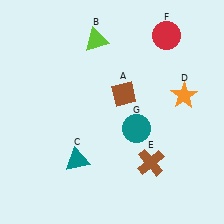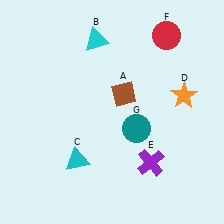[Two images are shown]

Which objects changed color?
B changed from lime to cyan. C changed from teal to cyan. E changed from brown to purple.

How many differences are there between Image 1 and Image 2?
There are 3 differences between the two images.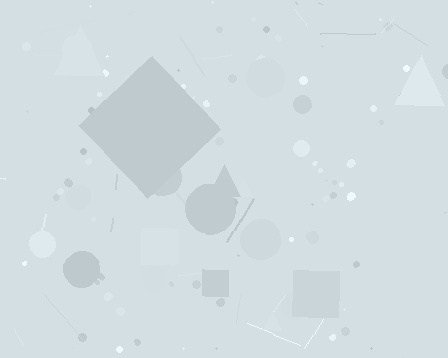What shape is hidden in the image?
A diamond is hidden in the image.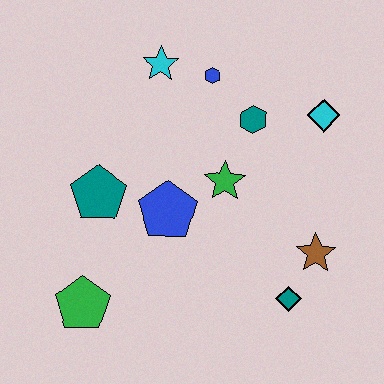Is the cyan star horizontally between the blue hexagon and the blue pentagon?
No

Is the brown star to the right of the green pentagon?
Yes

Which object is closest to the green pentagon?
The teal pentagon is closest to the green pentagon.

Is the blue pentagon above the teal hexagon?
No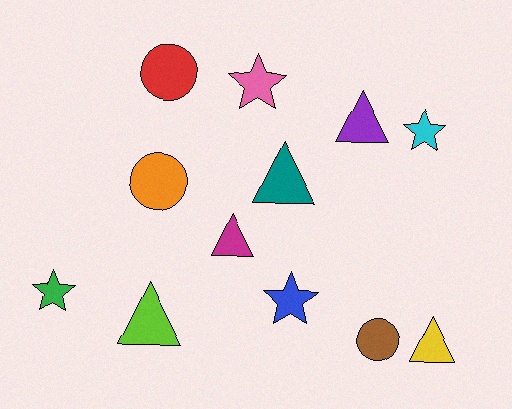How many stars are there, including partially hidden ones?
There are 4 stars.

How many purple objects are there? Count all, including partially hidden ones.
There is 1 purple object.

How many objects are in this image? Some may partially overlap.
There are 12 objects.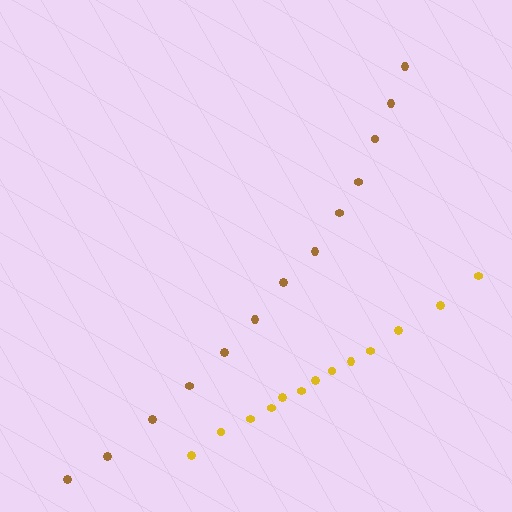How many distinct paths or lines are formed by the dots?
There are 2 distinct paths.